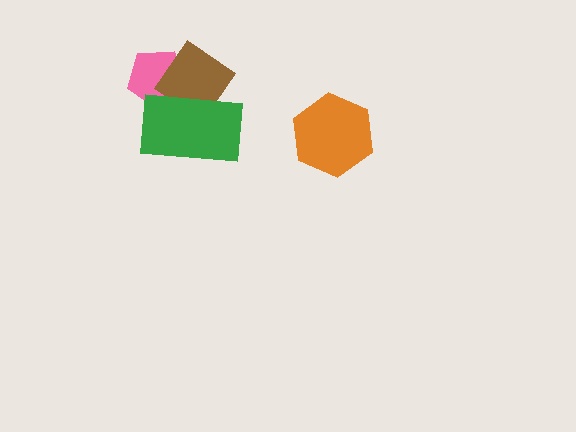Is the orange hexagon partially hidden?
No, no other shape covers it.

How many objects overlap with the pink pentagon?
2 objects overlap with the pink pentagon.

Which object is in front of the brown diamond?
The green rectangle is in front of the brown diamond.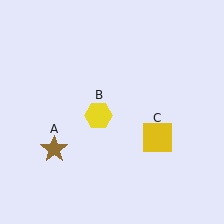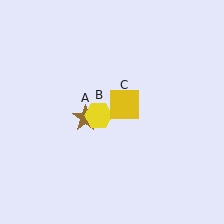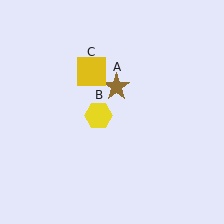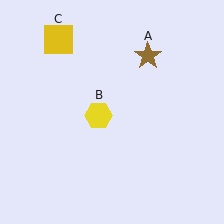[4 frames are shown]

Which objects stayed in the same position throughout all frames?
Yellow hexagon (object B) remained stationary.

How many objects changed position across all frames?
2 objects changed position: brown star (object A), yellow square (object C).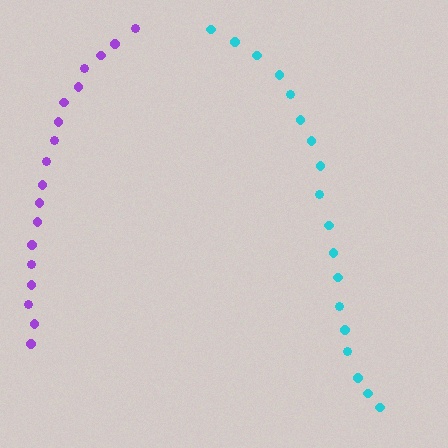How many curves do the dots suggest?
There are 2 distinct paths.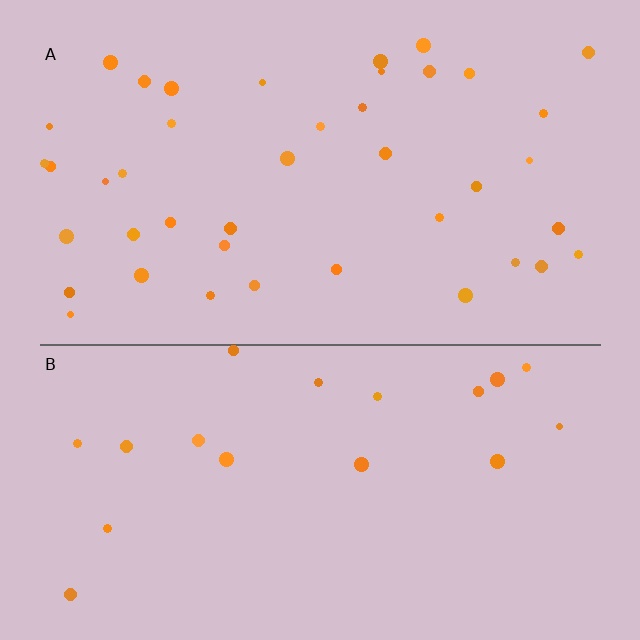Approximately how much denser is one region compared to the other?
Approximately 2.2× — region A over region B.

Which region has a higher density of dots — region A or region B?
A (the top).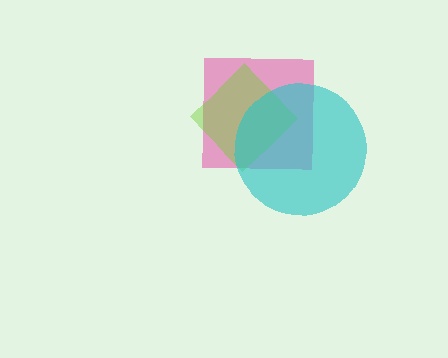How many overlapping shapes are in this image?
There are 3 overlapping shapes in the image.